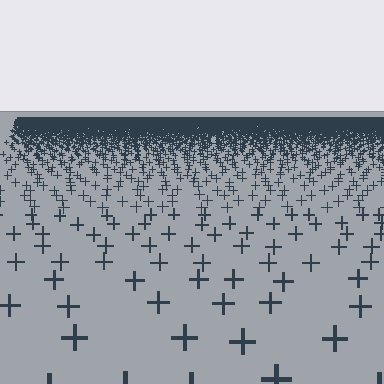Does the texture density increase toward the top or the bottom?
Density increases toward the top.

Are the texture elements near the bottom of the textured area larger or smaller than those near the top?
Larger. Near the bottom, elements are closer to the viewer and appear at a bigger on-screen size.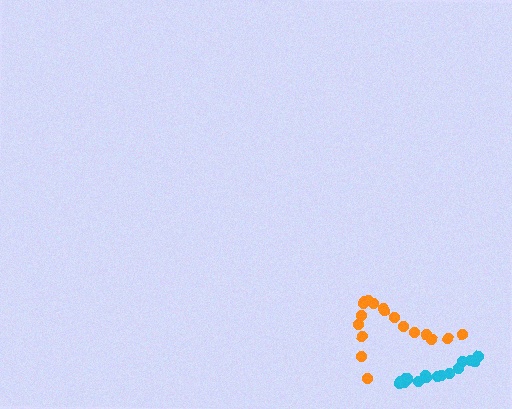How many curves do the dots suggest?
There are 2 distinct paths.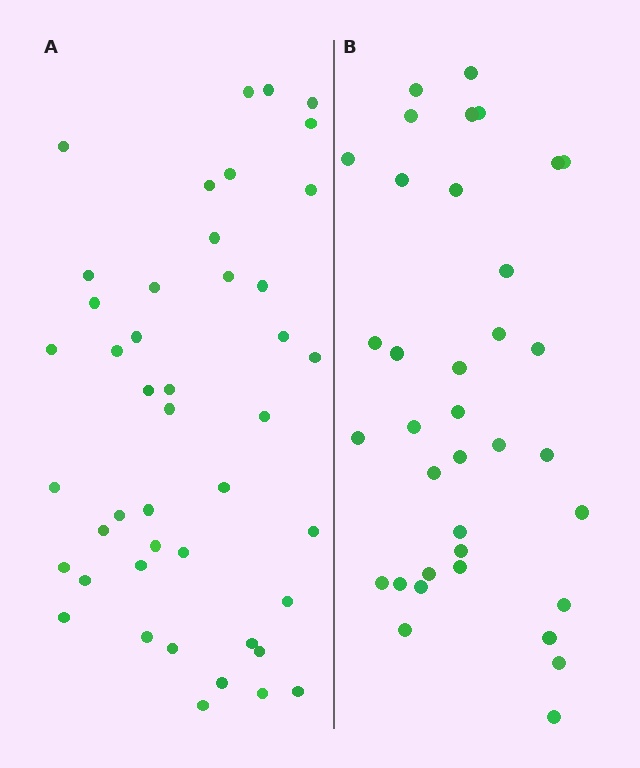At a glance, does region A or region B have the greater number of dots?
Region A (the left region) has more dots.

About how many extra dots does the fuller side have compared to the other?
Region A has roughly 8 or so more dots than region B.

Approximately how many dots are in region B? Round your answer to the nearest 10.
About 40 dots. (The exact count is 36, which rounds to 40.)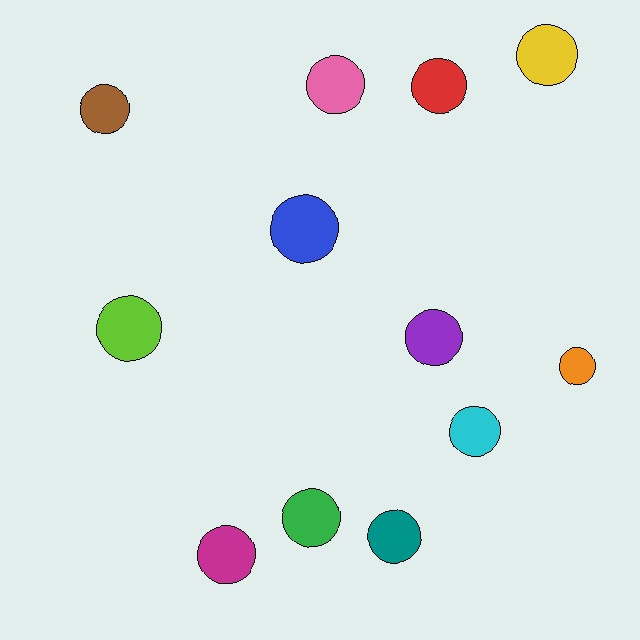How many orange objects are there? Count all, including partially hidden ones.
There is 1 orange object.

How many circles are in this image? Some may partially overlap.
There are 12 circles.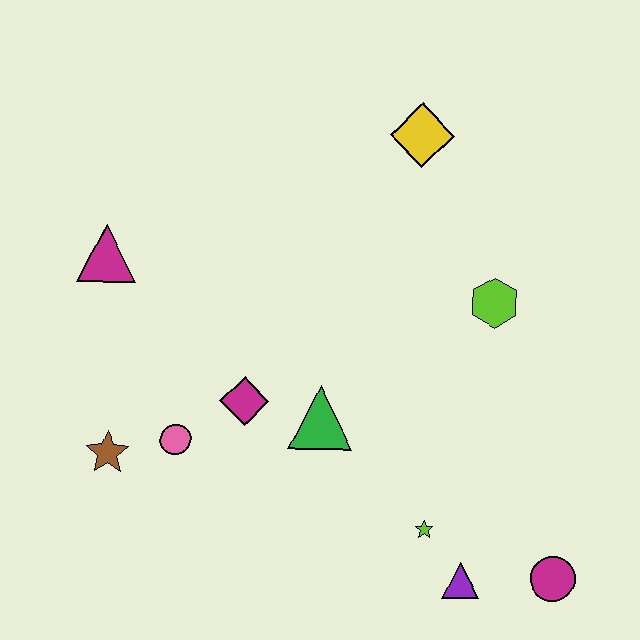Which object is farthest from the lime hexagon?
The brown star is farthest from the lime hexagon.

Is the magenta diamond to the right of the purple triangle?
No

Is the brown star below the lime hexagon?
Yes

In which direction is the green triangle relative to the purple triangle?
The green triangle is above the purple triangle.